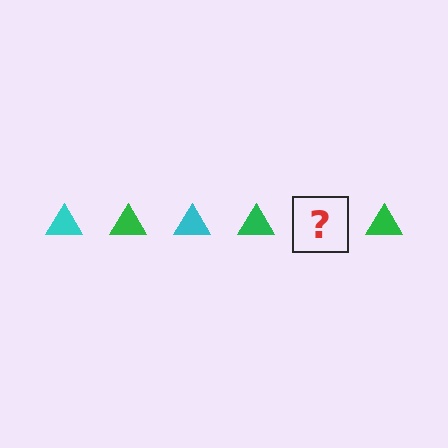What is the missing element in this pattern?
The missing element is a cyan triangle.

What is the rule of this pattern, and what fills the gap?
The rule is that the pattern cycles through cyan, green triangles. The gap should be filled with a cyan triangle.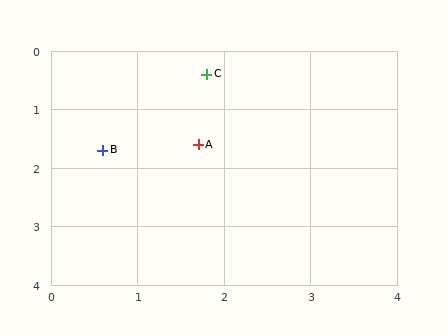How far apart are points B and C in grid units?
Points B and C are about 1.8 grid units apart.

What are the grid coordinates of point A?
Point A is at approximately (1.7, 1.6).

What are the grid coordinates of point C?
Point C is at approximately (1.8, 0.4).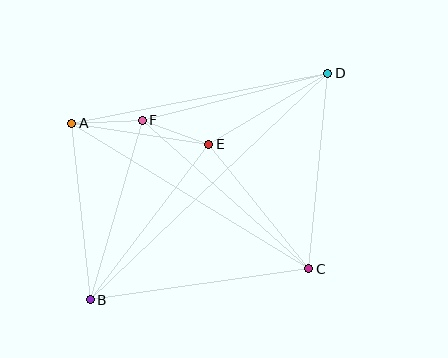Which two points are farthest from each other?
Points B and D are farthest from each other.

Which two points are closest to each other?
Points A and F are closest to each other.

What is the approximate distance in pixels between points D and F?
The distance between D and F is approximately 192 pixels.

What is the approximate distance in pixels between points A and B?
The distance between A and B is approximately 177 pixels.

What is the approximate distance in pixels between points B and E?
The distance between B and E is approximately 195 pixels.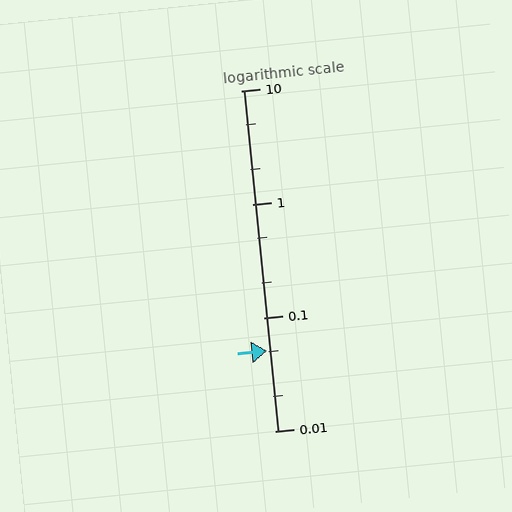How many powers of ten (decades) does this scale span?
The scale spans 3 decades, from 0.01 to 10.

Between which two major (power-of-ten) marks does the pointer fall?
The pointer is between 0.01 and 0.1.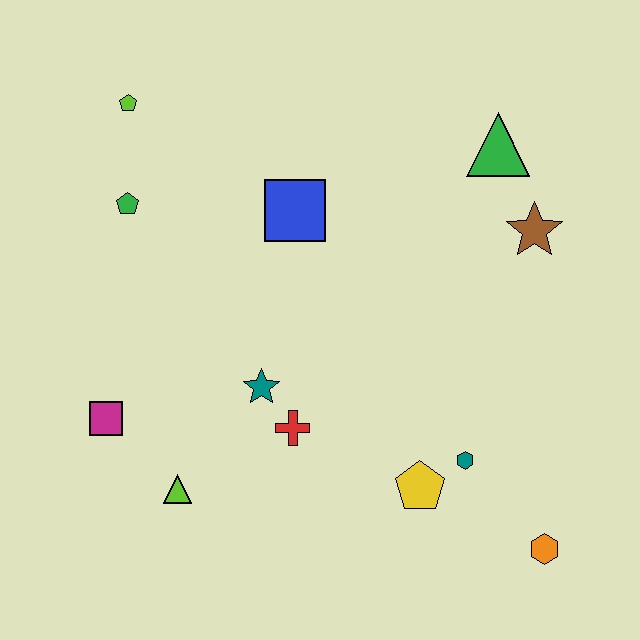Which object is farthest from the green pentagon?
The orange hexagon is farthest from the green pentagon.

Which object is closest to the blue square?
The green pentagon is closest to the blue square.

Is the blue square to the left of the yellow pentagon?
Yes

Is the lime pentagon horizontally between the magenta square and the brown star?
Yes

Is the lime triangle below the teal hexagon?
Yes